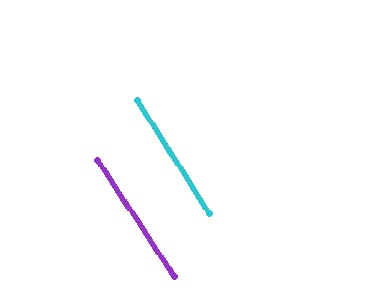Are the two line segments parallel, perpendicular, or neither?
Parallel — their directions differ by only 1.0°.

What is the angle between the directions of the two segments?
Approximately 1 degree.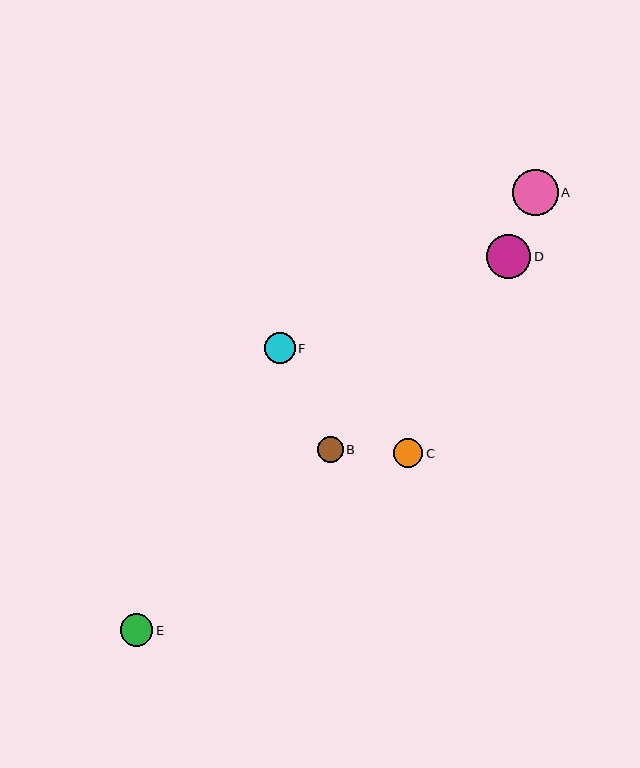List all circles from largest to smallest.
From largest to smallest: A, D, E, F, C, B.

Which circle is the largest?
Circle A is the largest with a size of approximately 46 pixels.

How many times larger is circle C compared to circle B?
Circle C is approximately 1.1 times the size of circle B.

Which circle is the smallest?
Circle B is the smallest with a size of approximately 26 pixels.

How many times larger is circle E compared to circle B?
Circle E is approximately 1.3 times the size of circle B.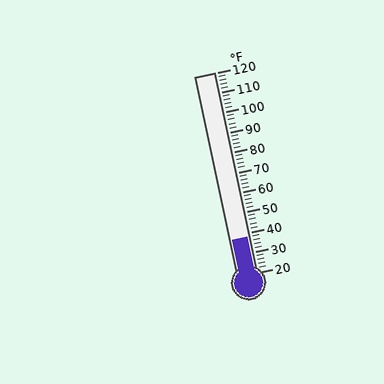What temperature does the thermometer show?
The thermometer shows approximately 38°F.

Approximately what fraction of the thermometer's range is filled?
The thermometer is filled to approximately 20% of its range.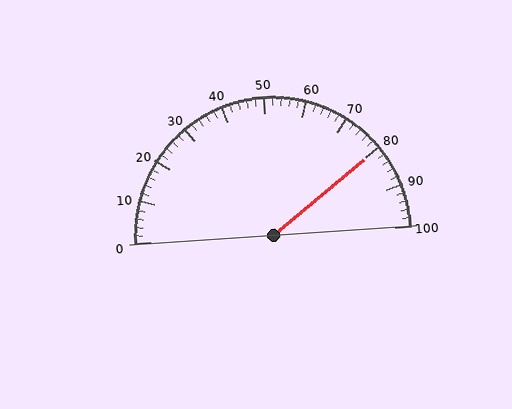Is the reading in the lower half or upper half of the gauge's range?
The reading is in the upper half of the range (0 to 100).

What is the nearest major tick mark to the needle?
The nearest major tick mark is 80.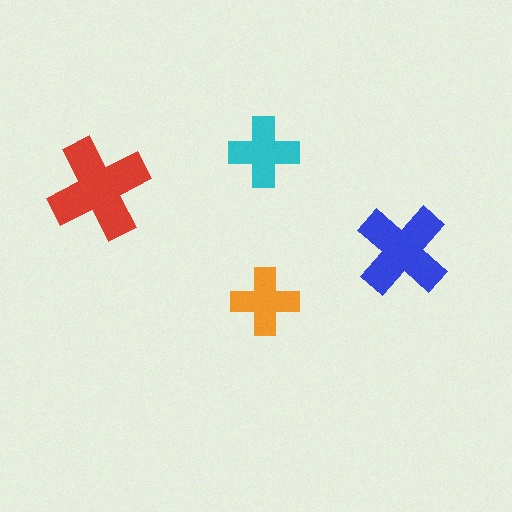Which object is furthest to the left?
The red cross is leftmost.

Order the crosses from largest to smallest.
the red one, the blue one, the cyan one, the orange one.